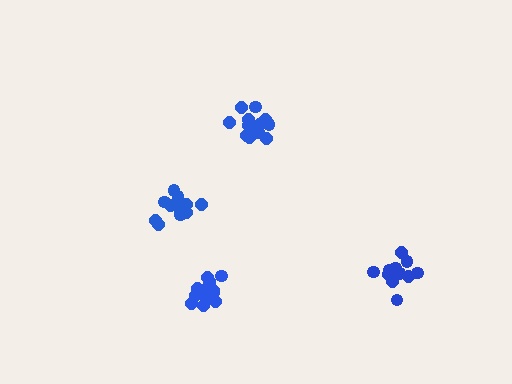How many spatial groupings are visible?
There are 4 spatial groupings.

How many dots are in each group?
Group 1: 13 dots, Group 2: 14 dots, Group 3: 13 dots, Group 4: 12 dots (52 total).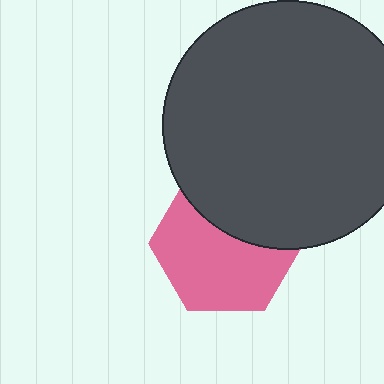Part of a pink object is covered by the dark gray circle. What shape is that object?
It is a hexagon.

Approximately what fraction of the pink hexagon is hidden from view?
Roughly 37% of the pink hexagon is hidden behind the dark gray circle.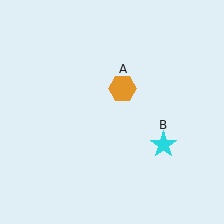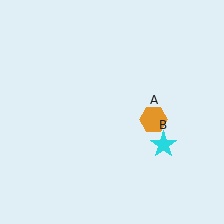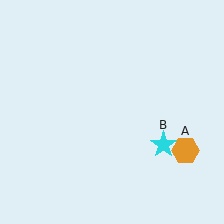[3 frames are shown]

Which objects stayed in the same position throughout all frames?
Cyan star (object B) remained stationary.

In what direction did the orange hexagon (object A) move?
The orange hexagon (object A) moved down and to the right.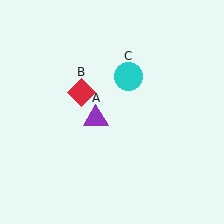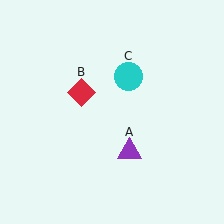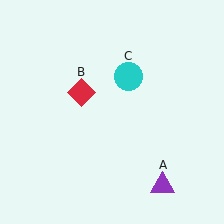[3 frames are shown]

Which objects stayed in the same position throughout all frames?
Red diamond (object B) and cyan circle (object C) remained stationary.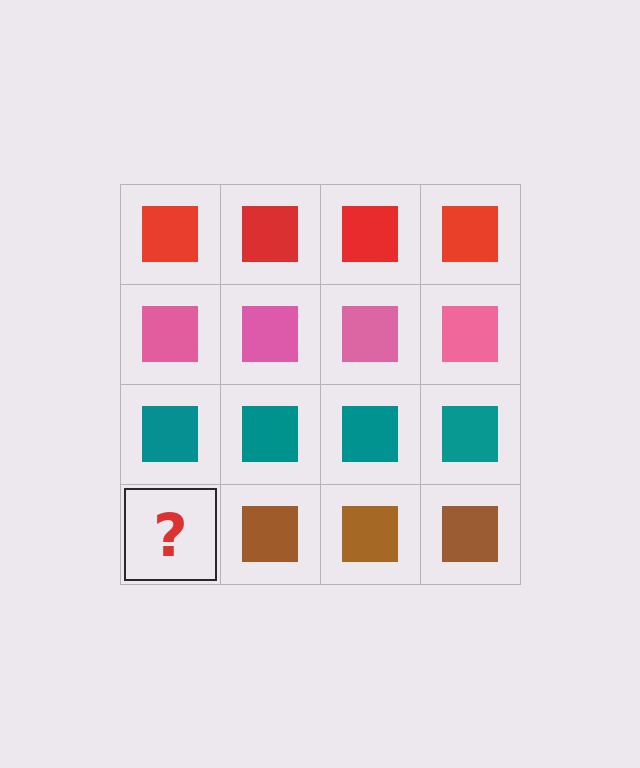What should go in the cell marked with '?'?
The missing cell should contain a brown square.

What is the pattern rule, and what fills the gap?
The rule is that each row has a consistent color. The gap should be filled with a brown square.